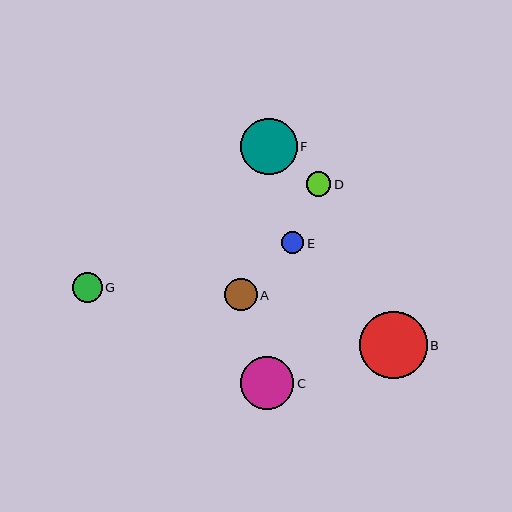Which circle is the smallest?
Circle E is the smallest with a size of approximately 22 pixels.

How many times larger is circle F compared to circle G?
Circle F is approximately 1.9 times the size of circle G.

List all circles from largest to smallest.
From largest to smallest: B, F, C, A, G, D, E.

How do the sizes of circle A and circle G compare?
Circle A and circle G are approximately the same size.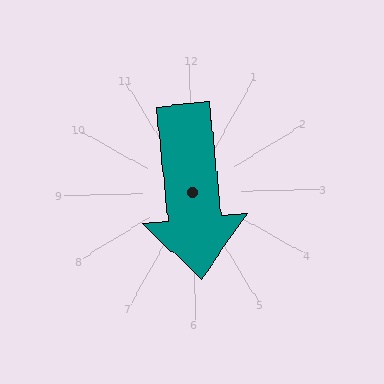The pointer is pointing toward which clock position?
Roughly 6 o'clock.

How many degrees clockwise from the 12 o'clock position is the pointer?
Approximately 175 degrees.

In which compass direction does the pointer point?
South.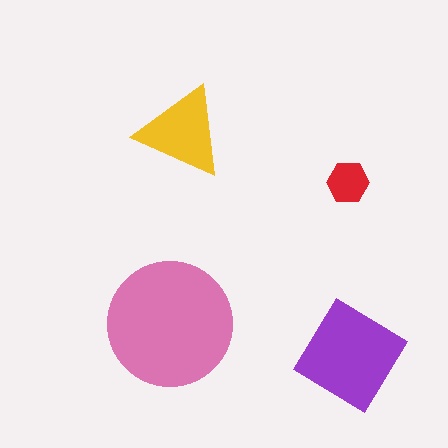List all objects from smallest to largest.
The red hexagon, the yellow triangle, the purple diamond, the pink circle.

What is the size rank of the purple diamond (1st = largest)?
2nd.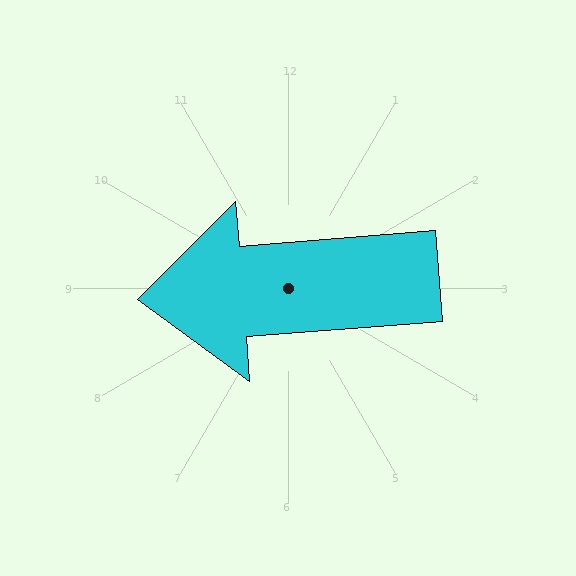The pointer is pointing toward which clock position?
Roughly 9 o'clock.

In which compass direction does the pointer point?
West.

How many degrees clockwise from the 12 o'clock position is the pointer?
Approximately 266 degrees.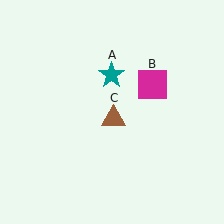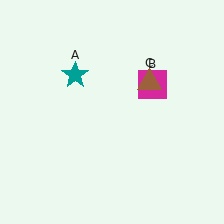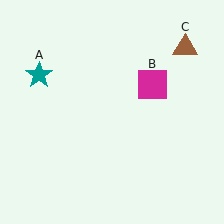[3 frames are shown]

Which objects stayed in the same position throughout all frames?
Magenta square (object B) remained stationary.